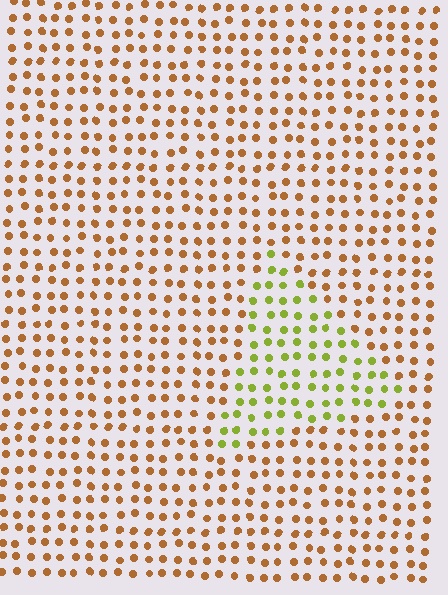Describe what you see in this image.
The image is filled with small brown elements in a uniform arrangement. A triangle-shaped region is visible where the elements are tinted to a slightly different hue, forming a subtle color boundary.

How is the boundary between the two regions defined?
The boundary is defined purely by a slight shift in hue (about 52 degrees). Spacing, size, and orientation are identical on both sides.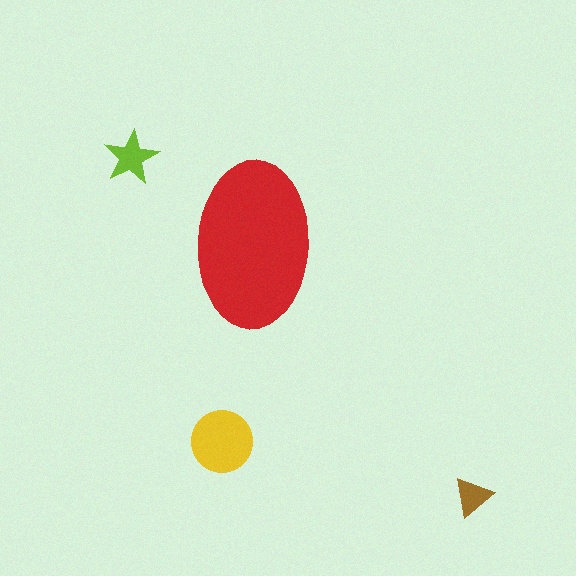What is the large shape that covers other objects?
A red ellipse.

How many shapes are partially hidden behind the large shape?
0 shapes are partially hidden.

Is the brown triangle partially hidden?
No, the brown triangle is fully visible.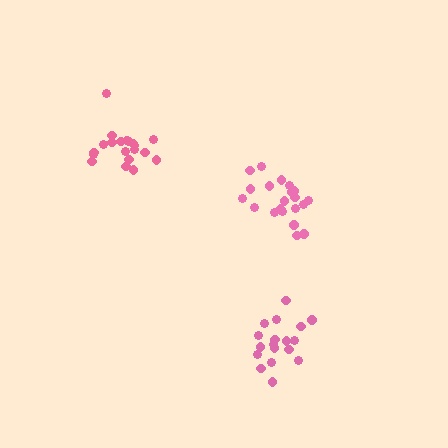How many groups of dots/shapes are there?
There are 3 groups.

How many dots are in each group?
Group 1: 21 dots, Group 2: 18 dots, Group 3: 20 dots (59 total).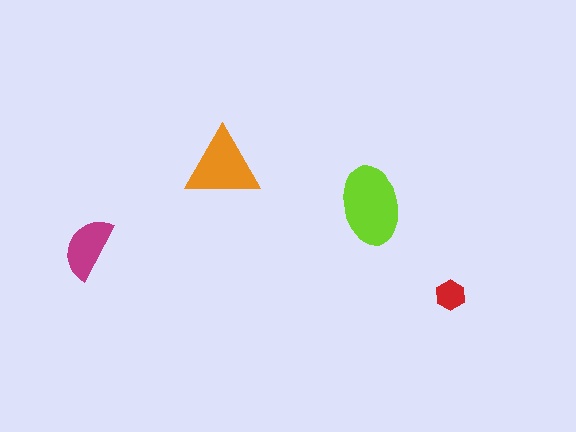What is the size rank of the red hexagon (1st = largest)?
4th.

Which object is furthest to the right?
The red hexagon is rightmost.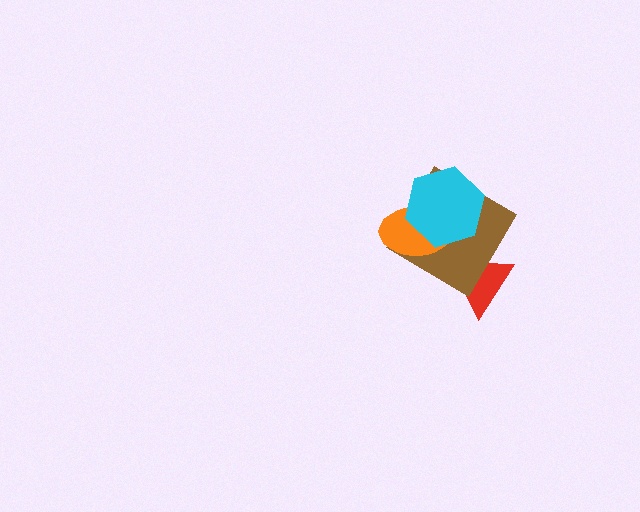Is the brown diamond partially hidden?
Yes, it is partially covered by another shape.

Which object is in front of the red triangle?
The brown diamond is in front of the red triangle.